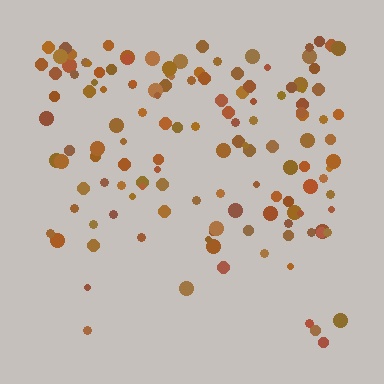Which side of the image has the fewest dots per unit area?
The bottom.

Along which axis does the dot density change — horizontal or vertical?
Vertical.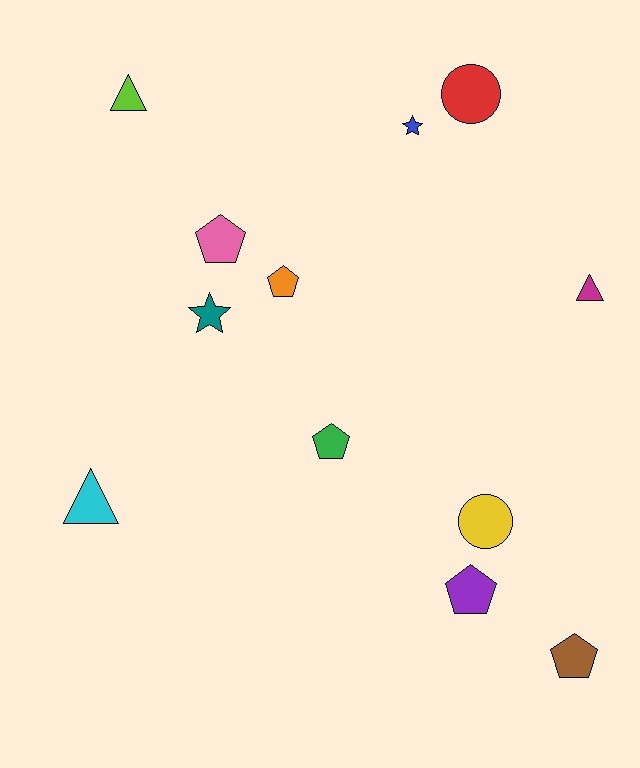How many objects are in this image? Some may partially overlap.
There are 12 objects.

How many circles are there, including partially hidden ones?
There are 2 circles.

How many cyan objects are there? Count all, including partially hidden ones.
There is 1 cyan object.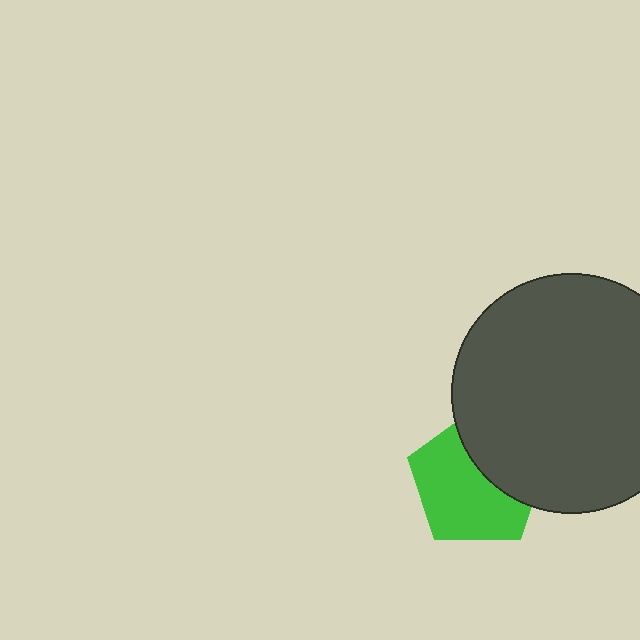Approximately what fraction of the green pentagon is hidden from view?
Roughly 38% of the green pentagon is hidden behind the dark gray circle.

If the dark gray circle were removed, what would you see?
You would see the complete green pentagon.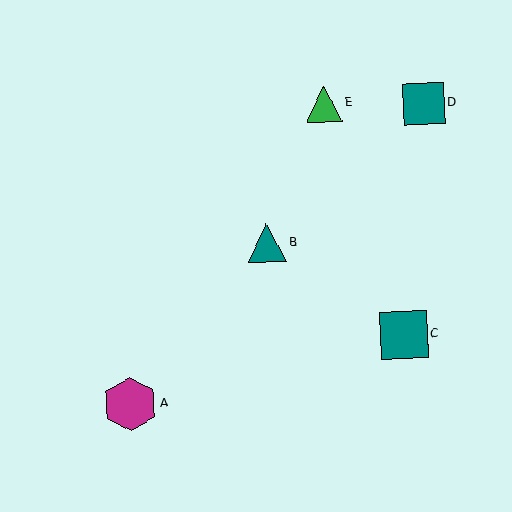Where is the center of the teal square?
The center of the teal square is at (404, 335).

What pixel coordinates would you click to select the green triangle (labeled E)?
Click at (324, 104) to select the green triangle E.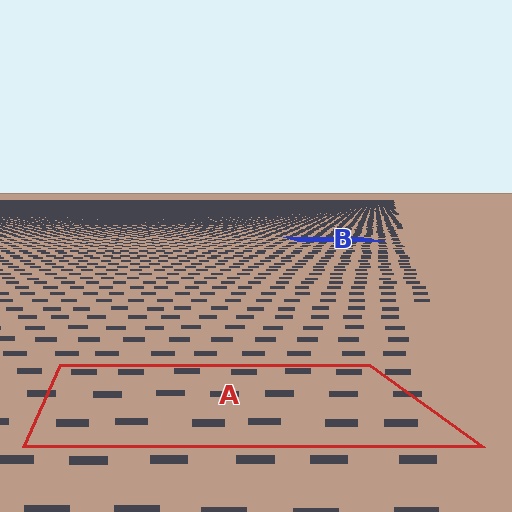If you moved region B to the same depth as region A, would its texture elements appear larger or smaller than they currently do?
They would appear larger. At a closer depth, the same texture elements are projected at a bigger on-screen size.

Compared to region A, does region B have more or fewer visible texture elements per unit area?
Region B has more texture elements per unit area — they are packed more densely because it is farther away.